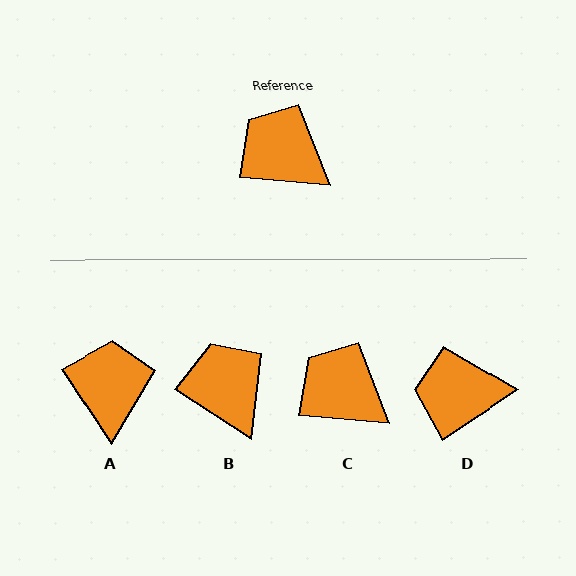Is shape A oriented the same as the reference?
No, it is off by about 52 degrees.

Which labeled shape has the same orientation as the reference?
C.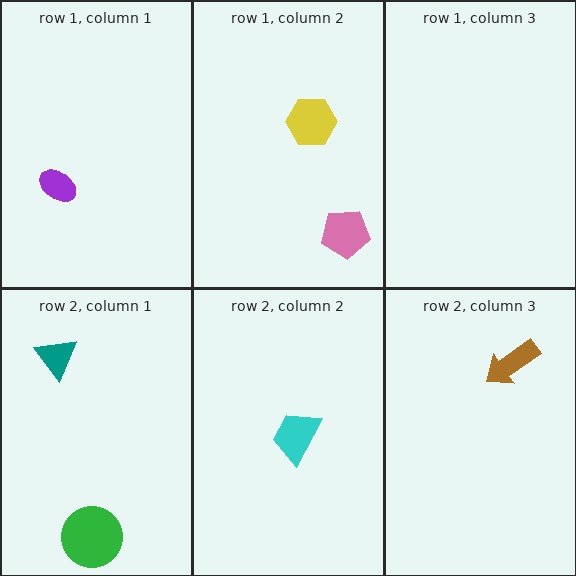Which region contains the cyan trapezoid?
The row 2, column 2 region.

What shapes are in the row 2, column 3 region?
The brown arrow.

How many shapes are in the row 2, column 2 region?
1.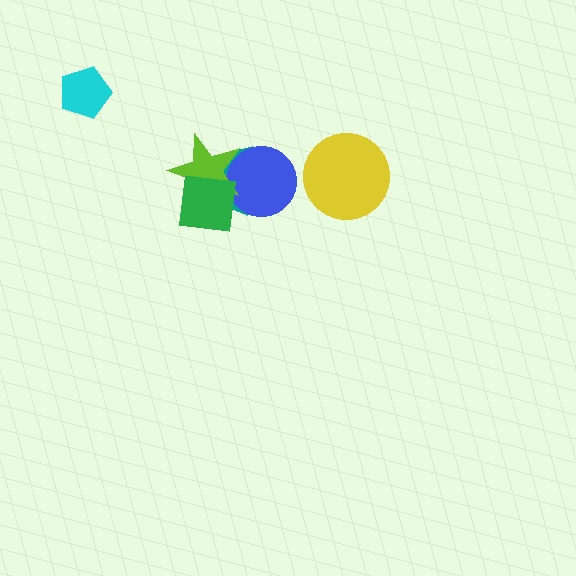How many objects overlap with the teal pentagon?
3 objects overlap with the teal pentagon.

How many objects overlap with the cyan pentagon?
0 objects overlap with the cyan pentagon.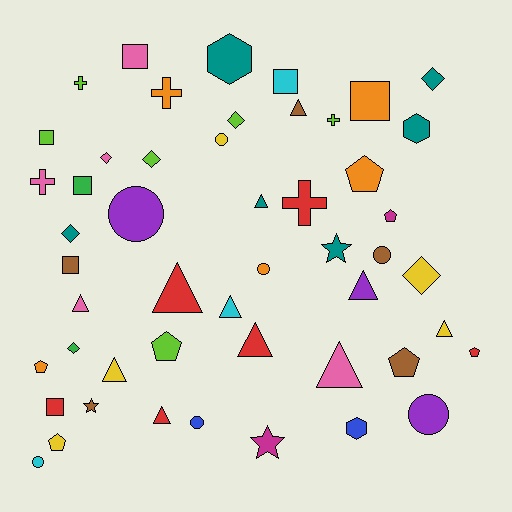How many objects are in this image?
There are 50 objects.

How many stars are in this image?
There are 3 stars.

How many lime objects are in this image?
There are 6 lime objects.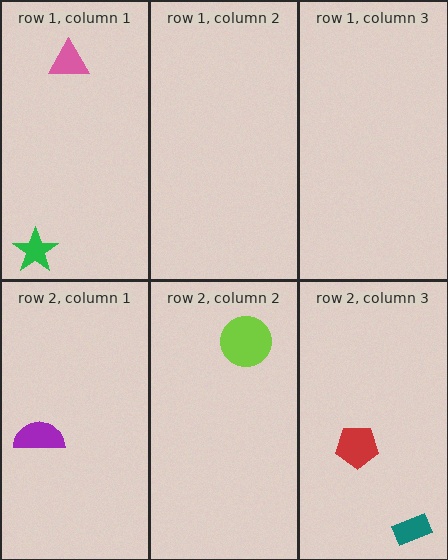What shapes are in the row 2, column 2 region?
The lime circle.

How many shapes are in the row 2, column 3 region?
2.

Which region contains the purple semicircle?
The row 2, column 1 region.